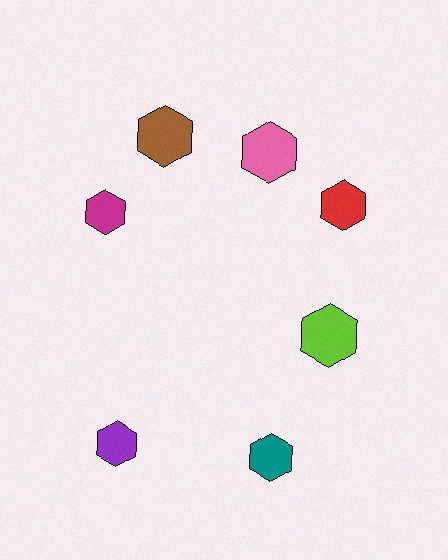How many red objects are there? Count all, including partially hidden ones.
There is 1 red object.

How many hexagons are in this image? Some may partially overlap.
There are 7 hexagons.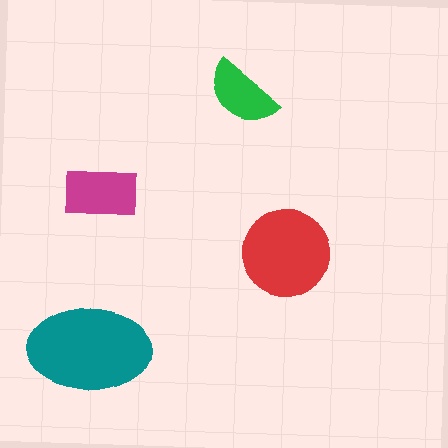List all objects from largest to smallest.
The teal ellipse, the red circle, the magenta rectangle, the green semicircle.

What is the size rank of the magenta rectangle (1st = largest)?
3rd.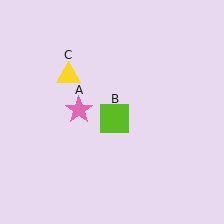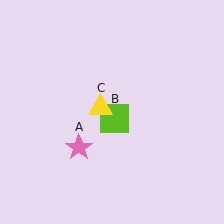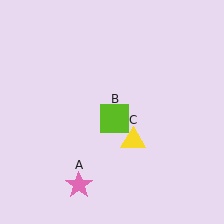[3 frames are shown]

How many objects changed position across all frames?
2 objects changed position: pink star (object A), yellow triangle (object C).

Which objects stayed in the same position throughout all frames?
Lime square (object B) remained stationary.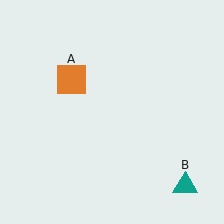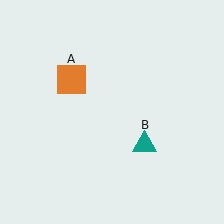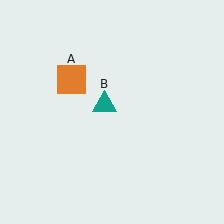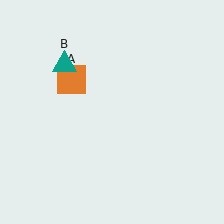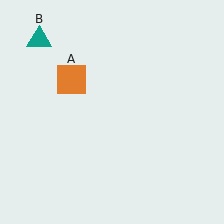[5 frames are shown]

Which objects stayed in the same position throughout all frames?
Orange square (object A) remained stationary.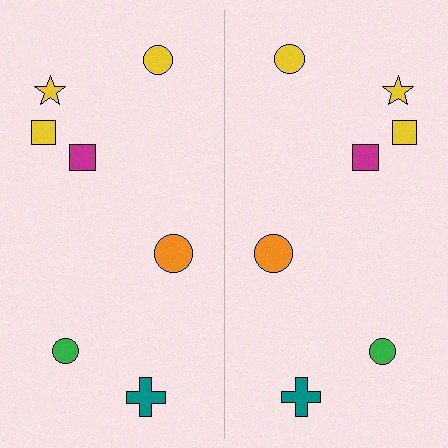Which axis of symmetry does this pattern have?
The pattern has a vertical axis of symmetry running through the center of the image.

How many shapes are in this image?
There are 14 shapes in this image.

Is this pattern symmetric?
Yes, this pattern has bilateral (reflection) symmetry.